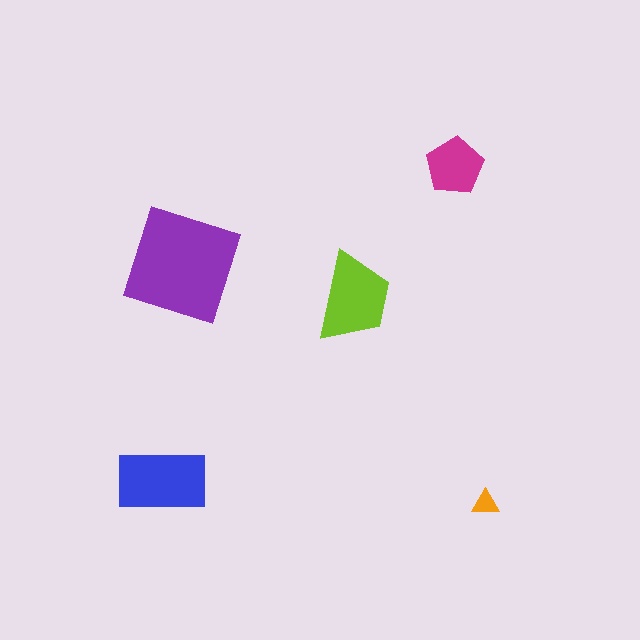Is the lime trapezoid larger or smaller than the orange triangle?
Larger.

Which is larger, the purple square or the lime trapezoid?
The purple square.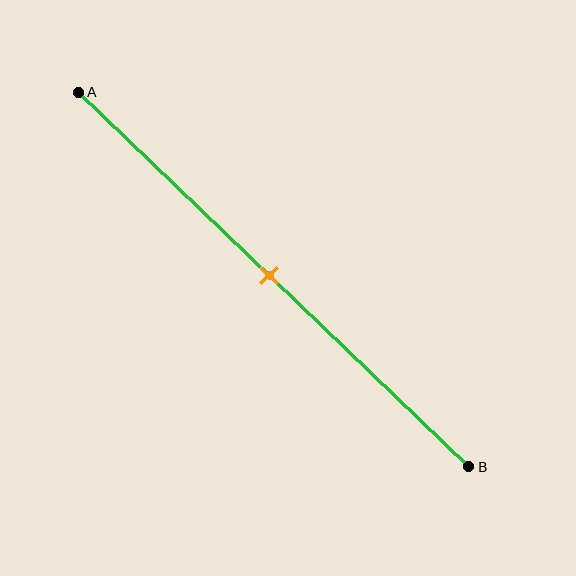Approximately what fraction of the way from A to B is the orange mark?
The orange mark is approximately 50% of the way from A to B.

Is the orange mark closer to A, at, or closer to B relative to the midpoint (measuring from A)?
The orange mark is approximately at the midpoint of segment AB.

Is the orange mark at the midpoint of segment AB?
Yes, the mark is approximately at the midpoint.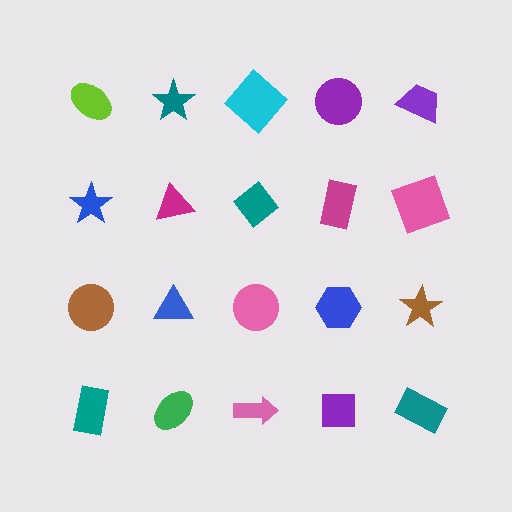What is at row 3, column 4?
A blue hexagon.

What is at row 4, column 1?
A teal rectangle.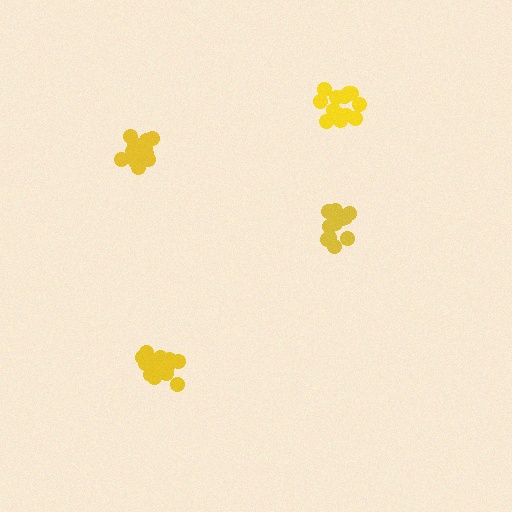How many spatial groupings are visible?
There are 4 spatial groupings.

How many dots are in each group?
Group 1: 13 dots, Group 2: 18 dots, Group 3: 17 dots, Group 4: 12 dots (60 total).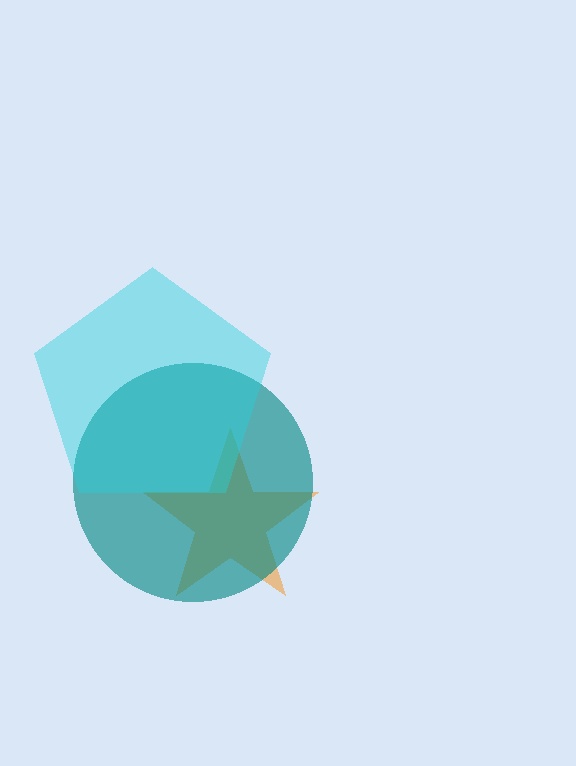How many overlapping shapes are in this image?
There are 3 overlapping shapes in the image.